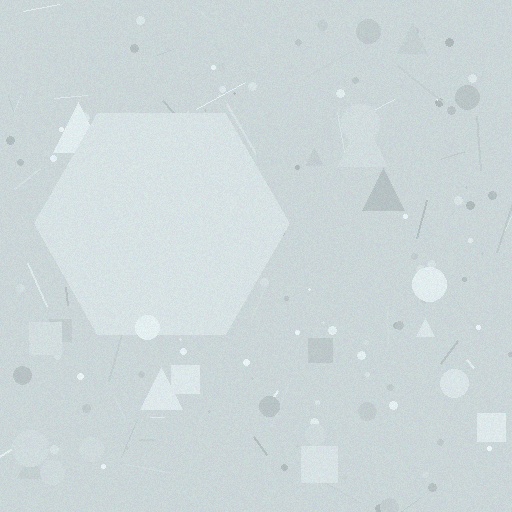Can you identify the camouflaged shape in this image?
The camouflaged shape is a hexagon.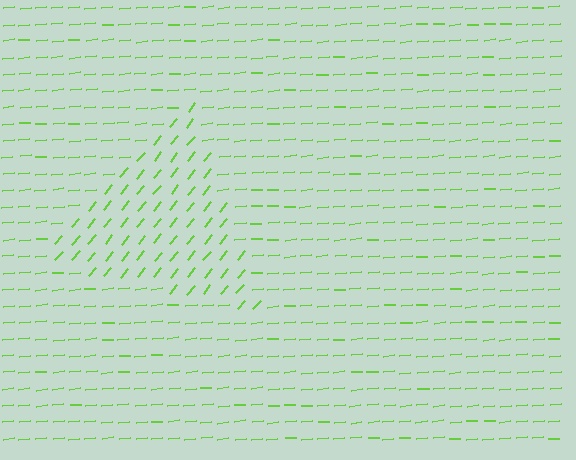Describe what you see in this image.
The image is filled with small lime line segments. A triangle region in the image has lines oriented differently from the surrounding lines, creating a visible texture boundary.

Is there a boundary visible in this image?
Yes, there is a texture boundary formed by a change in line orientation.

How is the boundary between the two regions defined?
The boundary is defined purely by a change in line orientation (approximately 45 degrees difference). All lines are the same color and thickness.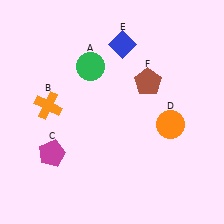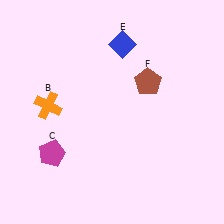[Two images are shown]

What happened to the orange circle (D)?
The orange circle (D) was removed in Image 2. It was in the bottom-right area of Image 1.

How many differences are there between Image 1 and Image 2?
There are 2 differences between the two images.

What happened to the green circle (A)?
The green circle (A) was removed in Image 2. It was in the top-left area of Image 1.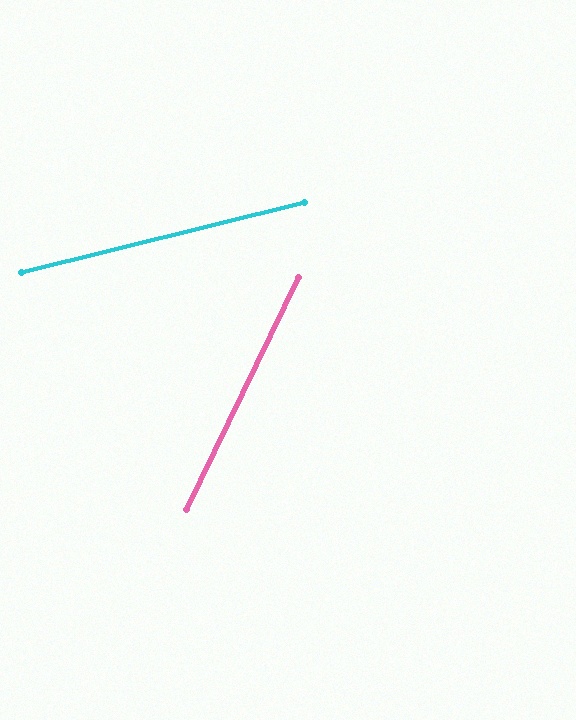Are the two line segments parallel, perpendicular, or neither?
Neither parallel nor perpendicular — they differ by about 50°.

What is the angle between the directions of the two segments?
Approximately 50 degrees.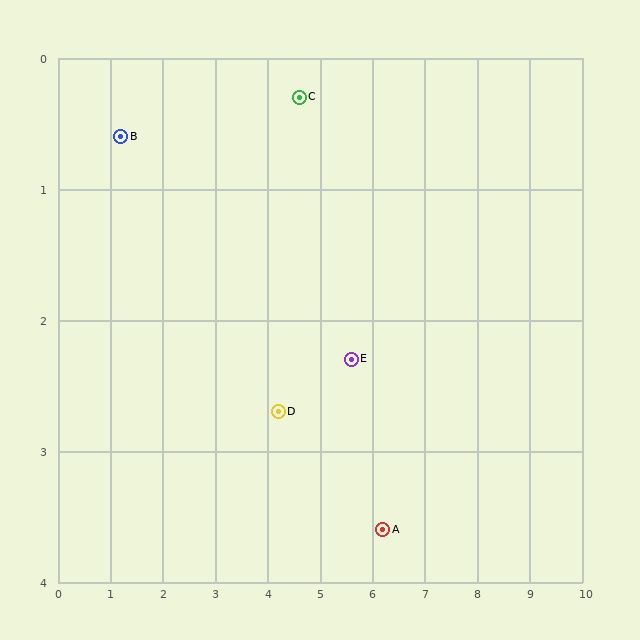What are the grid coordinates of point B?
Point B is at approximately (1.2, 0.6).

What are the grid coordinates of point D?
Point D is at approximately (4.2, 2.7).